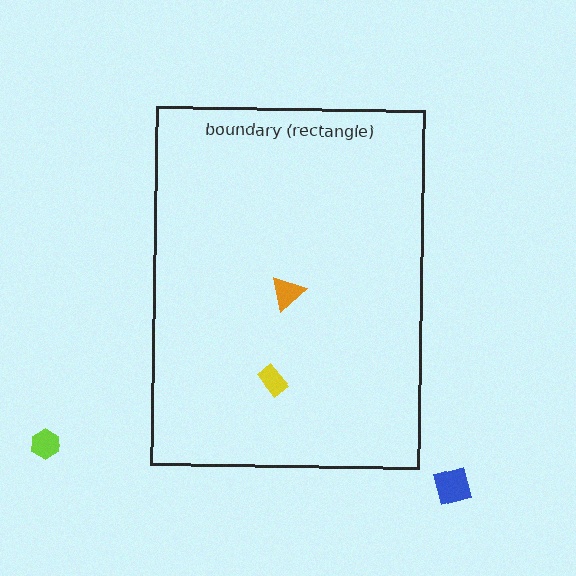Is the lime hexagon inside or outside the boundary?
Outside.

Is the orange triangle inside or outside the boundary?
Inside.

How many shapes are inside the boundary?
2 inside, 2 outside.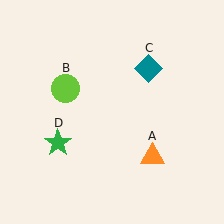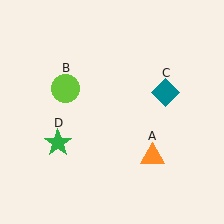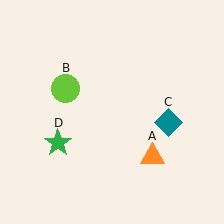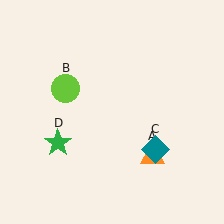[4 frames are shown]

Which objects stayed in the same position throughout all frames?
Orange triangle (object A) and lime circle (object B) and green star (object D) remained stationary.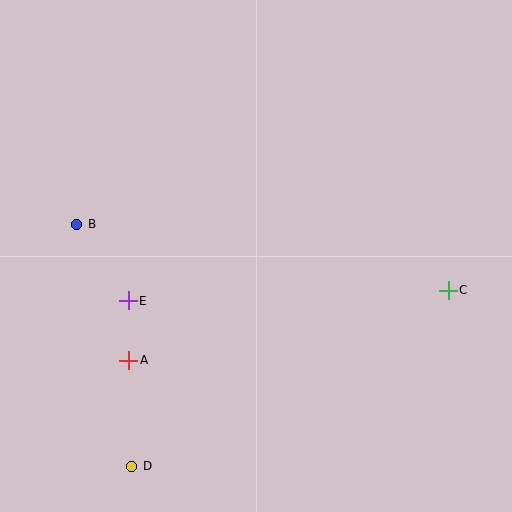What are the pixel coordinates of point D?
Point D is at (132, 466).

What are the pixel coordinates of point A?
Point A is at (129, 360).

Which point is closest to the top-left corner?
Point B is closest to the top-left corner.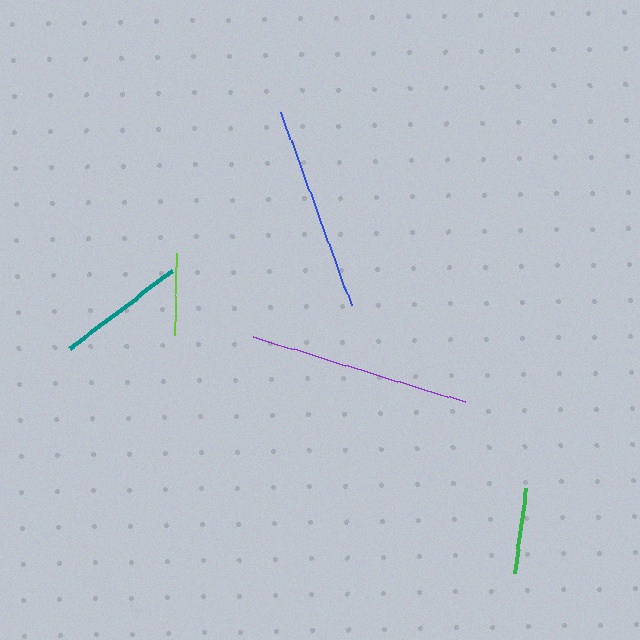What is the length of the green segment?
The green segment is approximately 86 pixels long.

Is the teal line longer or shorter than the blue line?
The blue line is longer than the teal line.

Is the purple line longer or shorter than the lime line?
The purple line is longer than the lime line.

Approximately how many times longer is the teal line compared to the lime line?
The teal line is approximately 1.6 times the length of the lime line.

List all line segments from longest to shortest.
From longest to shortest: purple, blue, teal, green, lime.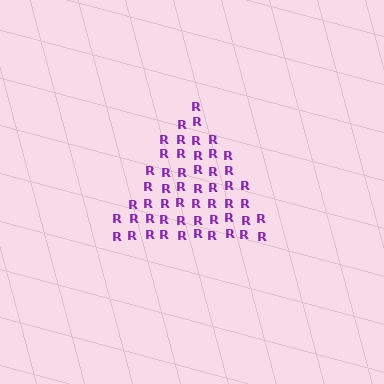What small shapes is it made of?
It is made of small letter R's.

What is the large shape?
The large shape is a triangle.